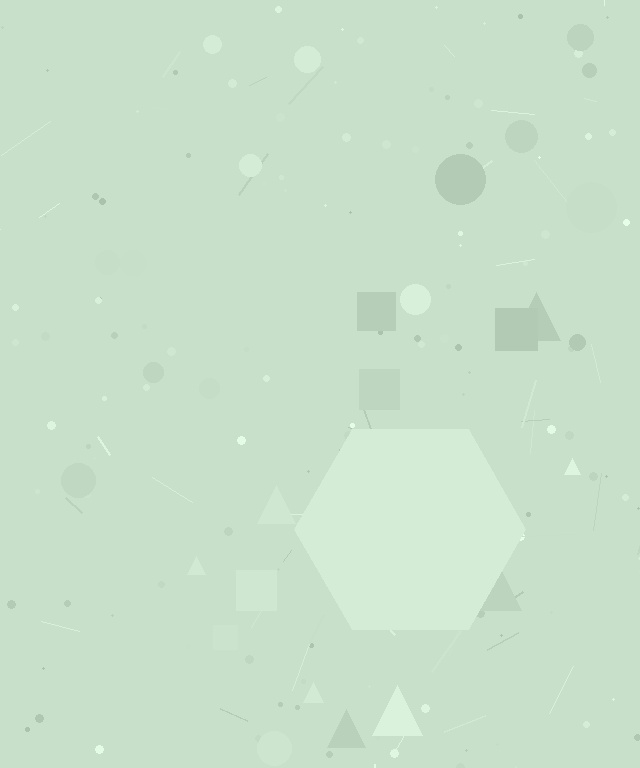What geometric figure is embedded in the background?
A hexagon is embedded in the background.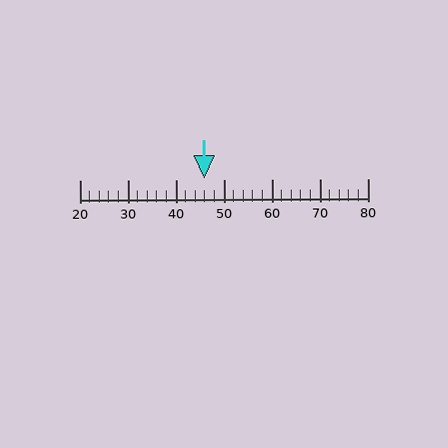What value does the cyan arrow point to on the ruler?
The cyan arrow points to approximately 46.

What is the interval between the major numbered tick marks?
The major tick marks are spaced 10 units apart.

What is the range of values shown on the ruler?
The ruler shows values from 20 to 80.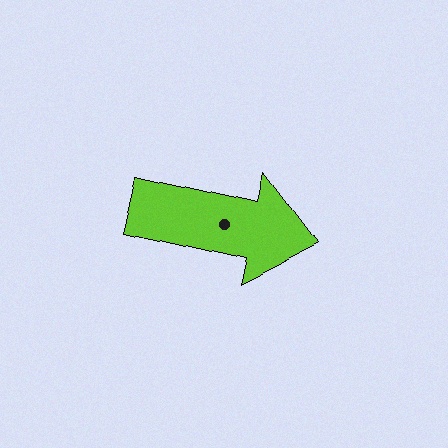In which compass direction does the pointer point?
East.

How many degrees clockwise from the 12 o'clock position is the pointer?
Approximately 103 degrees.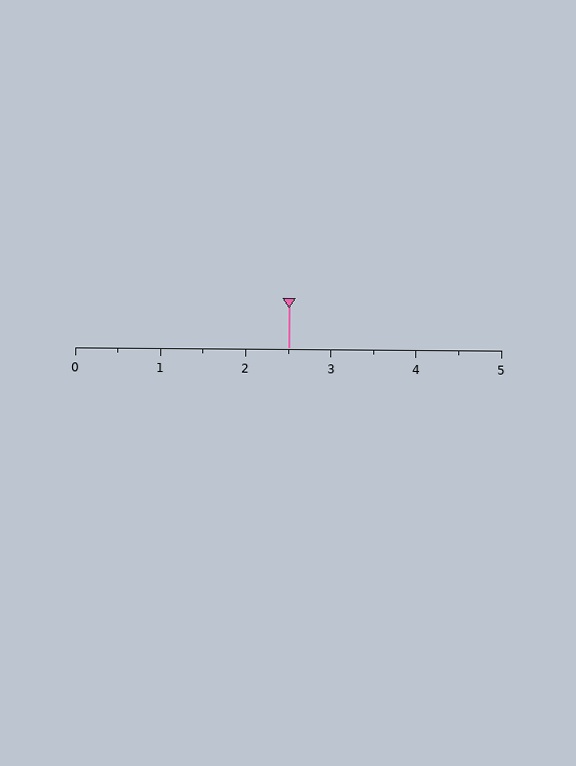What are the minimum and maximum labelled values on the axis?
The axis runs from 0 to 5.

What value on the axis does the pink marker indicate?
The marker indicates approximately 2.5.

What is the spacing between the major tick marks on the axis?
The major ticks are spaced 1 apart.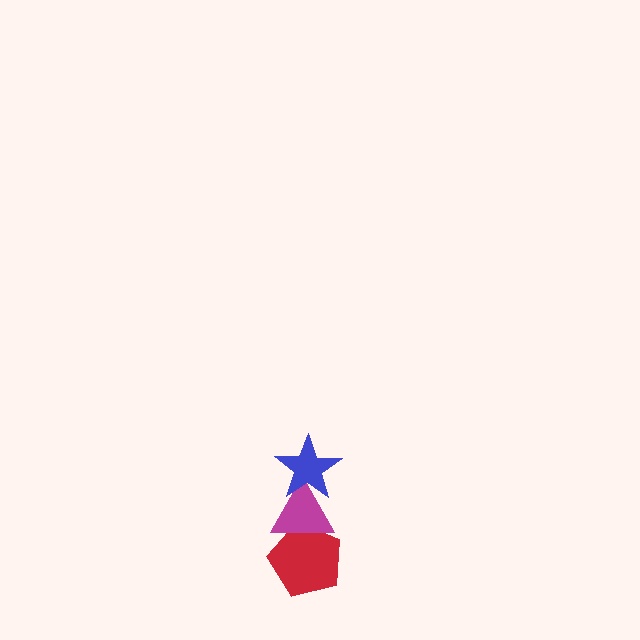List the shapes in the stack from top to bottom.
From top to bottom: the blue star, the magenta triangle, the red pentagon.